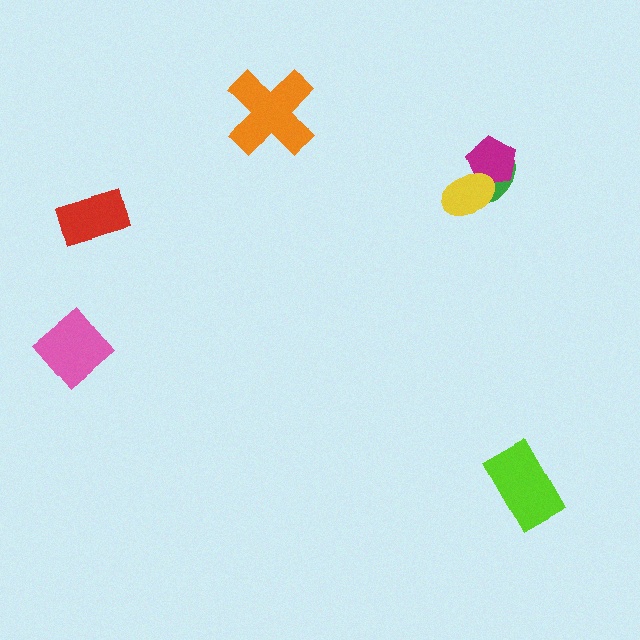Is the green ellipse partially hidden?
Yes, it is partially covered by another shape.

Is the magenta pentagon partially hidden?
Yes, it is partially covered by another shape.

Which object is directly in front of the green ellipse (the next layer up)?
The magenta pentagon is directly in front of the green ellipse.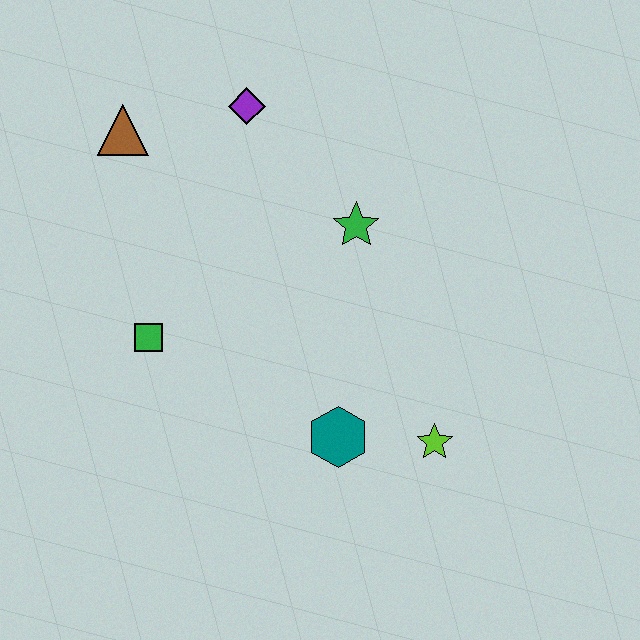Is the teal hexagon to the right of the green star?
No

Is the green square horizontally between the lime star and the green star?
No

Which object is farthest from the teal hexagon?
The brown triangle is farthest from the teal hexagon.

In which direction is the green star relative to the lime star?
The green star is above the lime star.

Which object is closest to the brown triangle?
The purple diamond is closest to the brown triangle.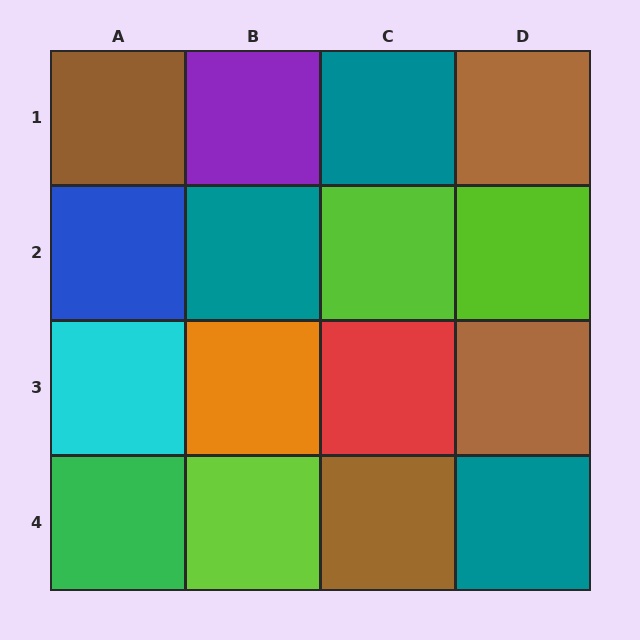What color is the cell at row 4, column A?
Green.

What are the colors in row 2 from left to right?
Blue, teal, lime, lime.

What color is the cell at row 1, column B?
Purple.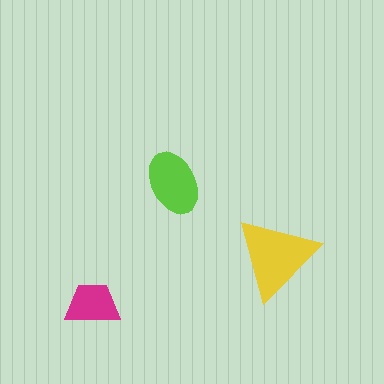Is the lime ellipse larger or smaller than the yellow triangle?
Smaller.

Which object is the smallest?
The magenta trapezoid.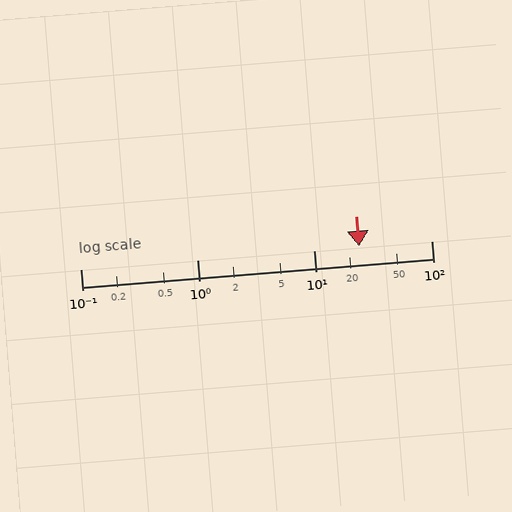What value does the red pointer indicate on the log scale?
The pointer indicates approximately 24.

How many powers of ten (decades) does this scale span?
The scale spans 3 decades, from 0.1 to 100.